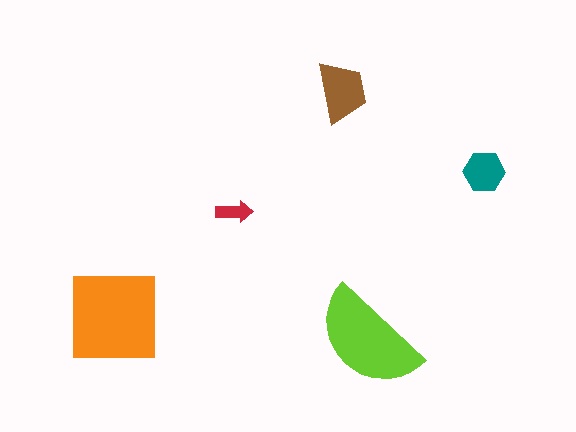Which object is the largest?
The orange square.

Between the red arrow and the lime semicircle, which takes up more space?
The lime semicircle.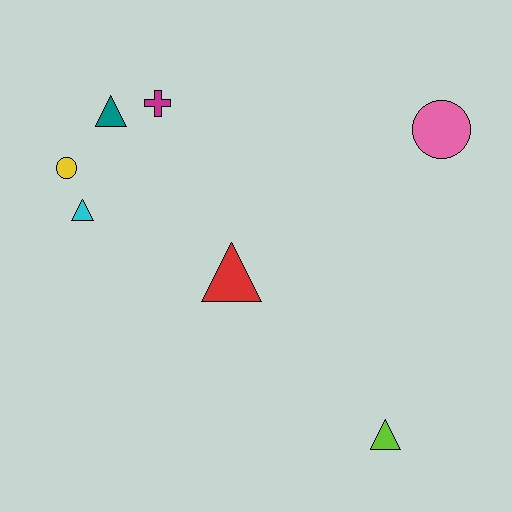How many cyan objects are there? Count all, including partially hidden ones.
There is 1 cyan object.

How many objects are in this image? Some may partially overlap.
There are 7 objects.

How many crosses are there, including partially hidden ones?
There is 1 cross.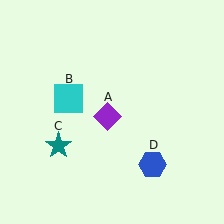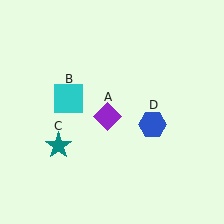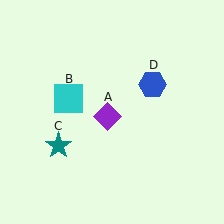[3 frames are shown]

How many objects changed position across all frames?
1 object changed position: blue hexagon (object D).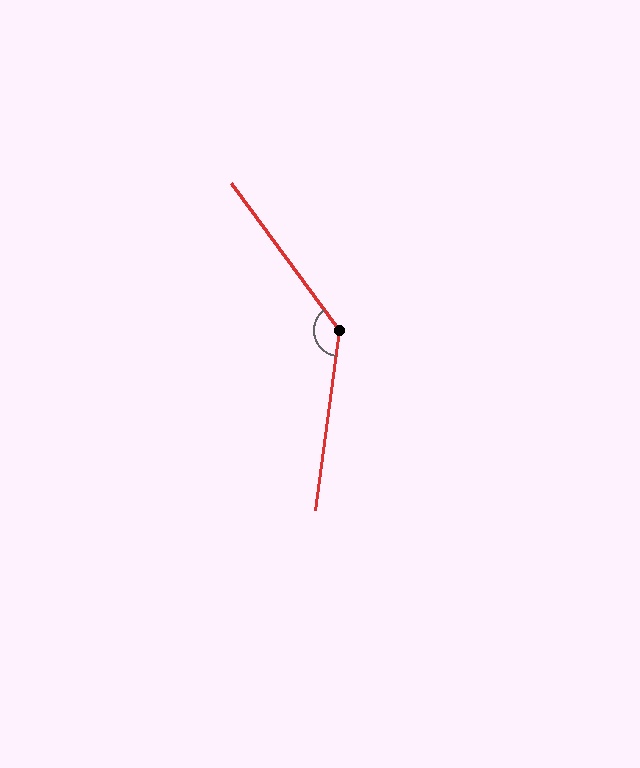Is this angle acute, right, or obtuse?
It is obtuse.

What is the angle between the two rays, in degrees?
Approximately 137 degrees.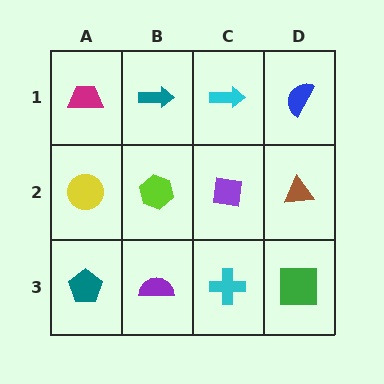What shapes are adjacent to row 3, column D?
A brown triangle (row 2, column D), a cyan cross (row 3, column C).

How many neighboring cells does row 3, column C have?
3.